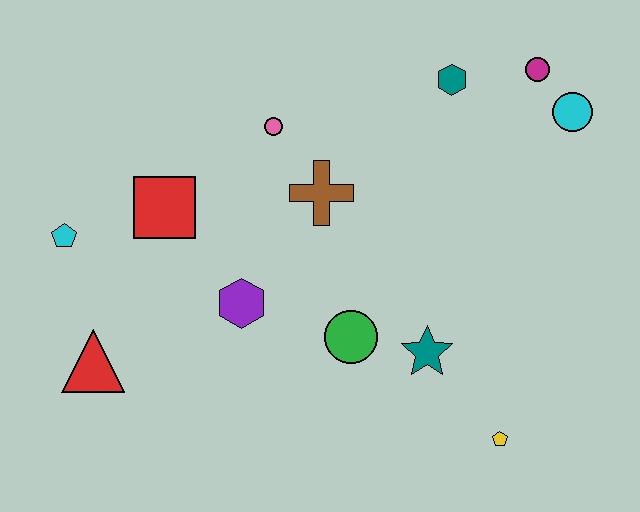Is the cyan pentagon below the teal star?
No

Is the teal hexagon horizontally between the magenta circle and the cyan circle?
No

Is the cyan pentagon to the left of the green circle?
Yes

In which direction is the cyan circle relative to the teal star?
The cyan circle is above the teal star.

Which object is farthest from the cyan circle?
The red triangle is farthest from the cyan circle.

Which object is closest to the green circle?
The teal star is closest to the green circle.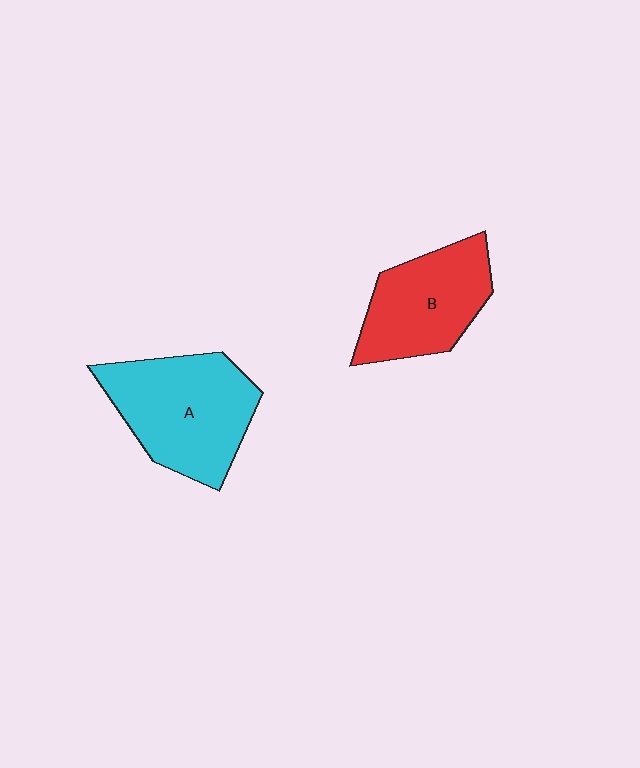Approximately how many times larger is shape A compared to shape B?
Approximately 1.2 times.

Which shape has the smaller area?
Shape B (red).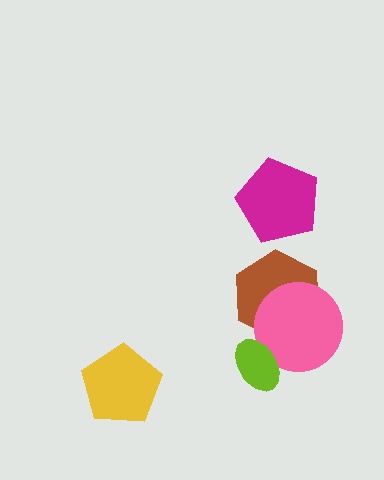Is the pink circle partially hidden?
Yes, it is partially covered by another shape.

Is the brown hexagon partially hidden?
Yes, it is partially covered by another shape.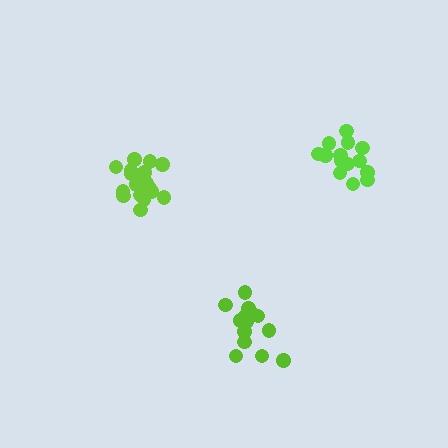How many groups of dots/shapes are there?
There are 3 groups.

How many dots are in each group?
Group 1: 15 dots, Group 2: 17 dots, Group 3: 14 dots (46 total).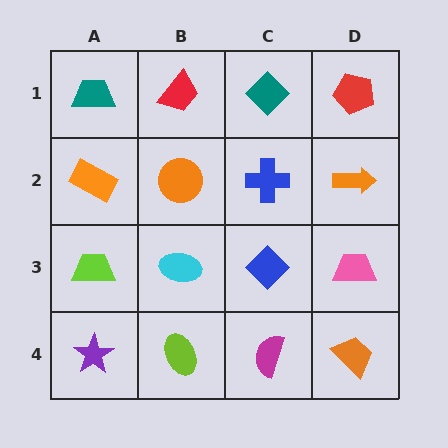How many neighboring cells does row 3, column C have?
4.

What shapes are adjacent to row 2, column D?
A red pentagon (row 1, column D), a pink trapezoid (row 3, column D), a blue cross (row 2, column C).